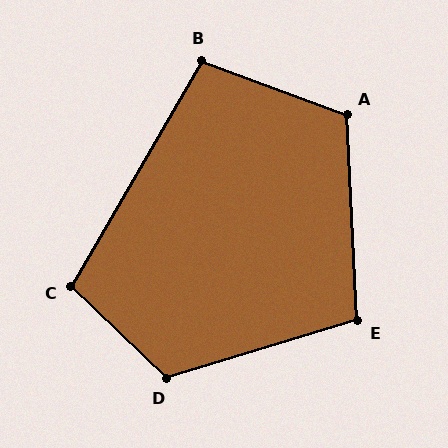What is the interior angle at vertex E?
Approximately 104 degrees (obtuse).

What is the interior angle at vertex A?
Approximately 113 degrees (obtuse).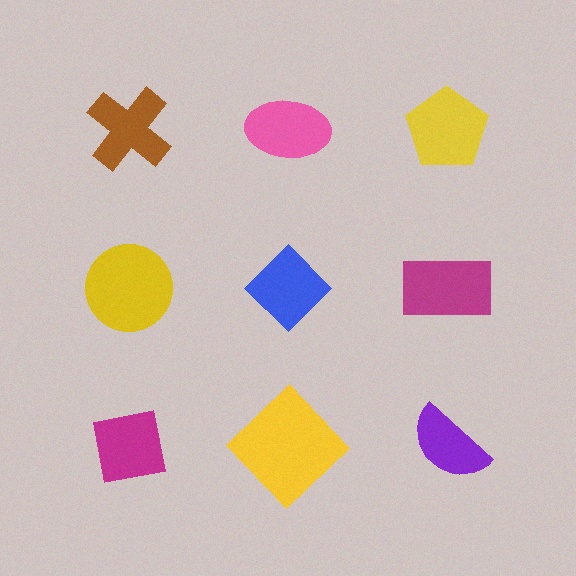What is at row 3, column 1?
A magenta square.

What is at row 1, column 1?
A brown cross.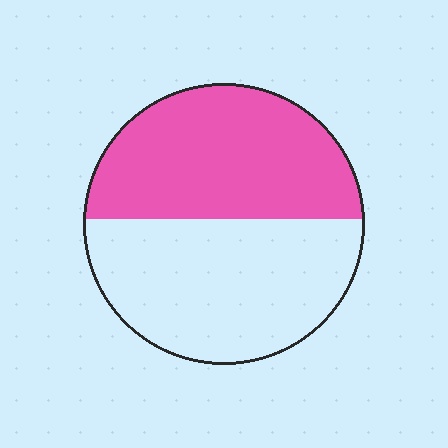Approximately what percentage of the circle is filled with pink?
Approximately 50%.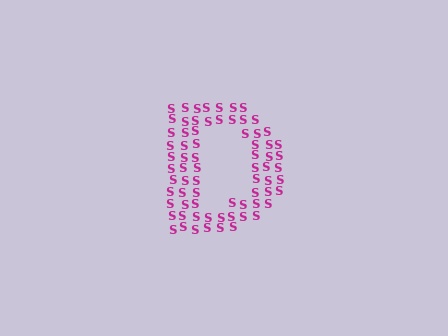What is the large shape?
The large shape is the letter D.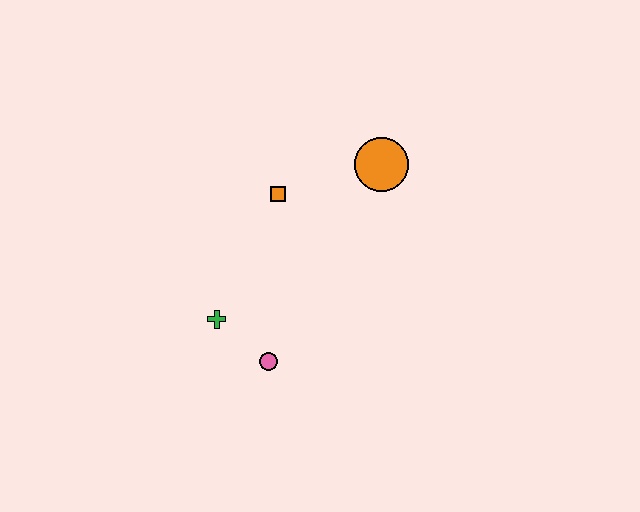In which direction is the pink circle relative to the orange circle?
The pink circle is below the orange circle.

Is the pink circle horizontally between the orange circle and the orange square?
No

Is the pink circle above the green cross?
No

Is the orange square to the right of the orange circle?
No